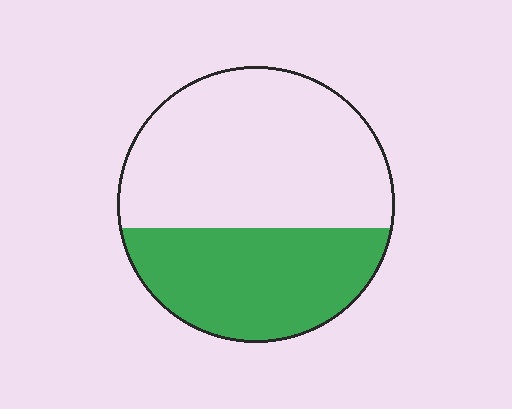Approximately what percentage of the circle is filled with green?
Approximately 40%.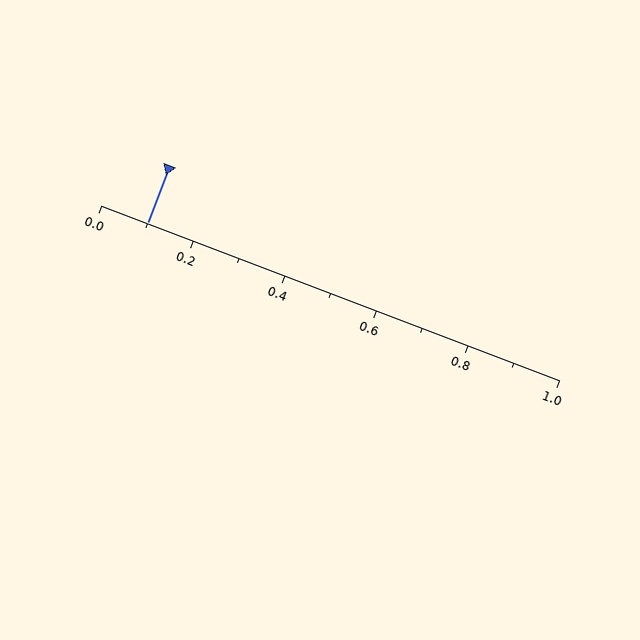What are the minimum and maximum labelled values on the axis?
The axis runs from 0.0 to 1.0.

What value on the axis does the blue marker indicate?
The marker indicates approximately 0.1.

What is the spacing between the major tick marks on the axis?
The major ticks are spaced 0.2 apart.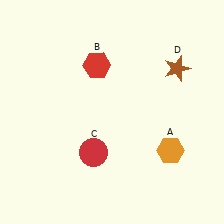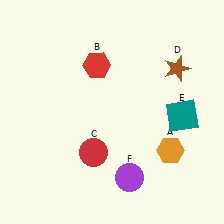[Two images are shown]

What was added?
A teal square (E), a purple circle (F) were added in Image 2.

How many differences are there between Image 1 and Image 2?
There are 2 differences between the two images.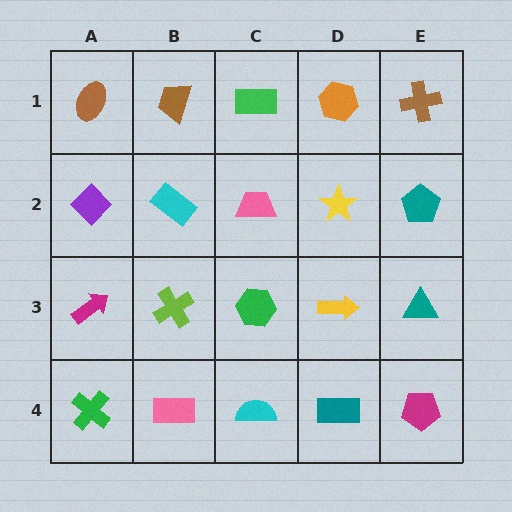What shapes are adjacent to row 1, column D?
A yellow star (row 2, column D), a green rectangle (row 1, column C), a brown cross (row 1, column E).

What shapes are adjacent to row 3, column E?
A teal pentagon (row 2, column E), a magenta pentagon (row 4, column E), a yellow arrow (row 3, column D).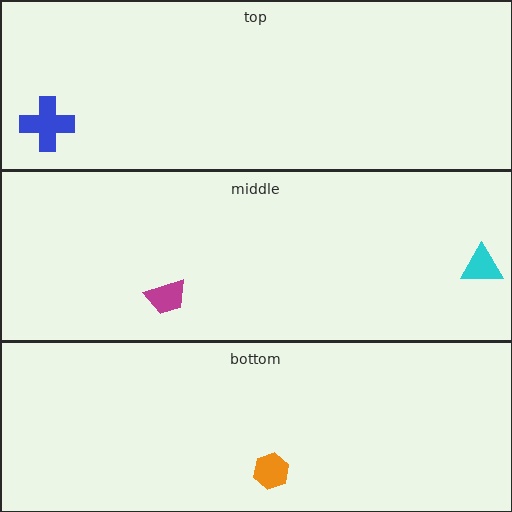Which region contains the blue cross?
The top region.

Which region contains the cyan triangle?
The middle region.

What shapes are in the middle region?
The magenta trapezoid, the cyan triangle.